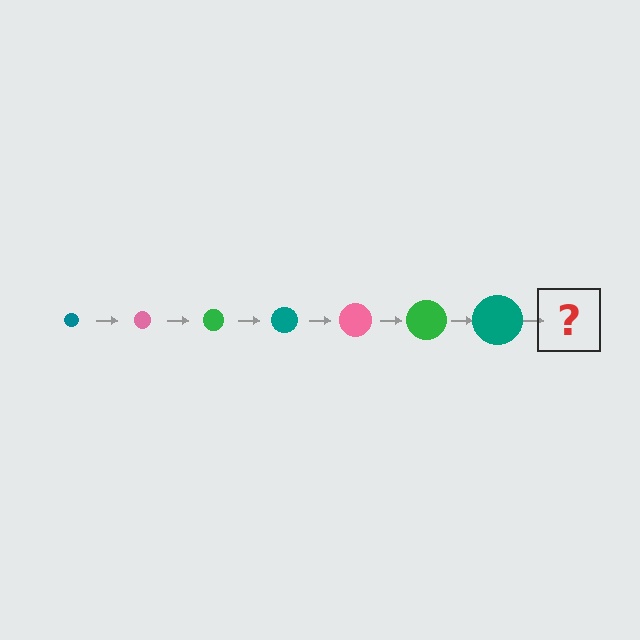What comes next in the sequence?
The next element should be a pink circle, larger than the previous one.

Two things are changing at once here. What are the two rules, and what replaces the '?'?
The two rules are that the circle grows larger each step and the color cycles through teal, pink, and green. The '?' should be a pink circle, larger than the previous one.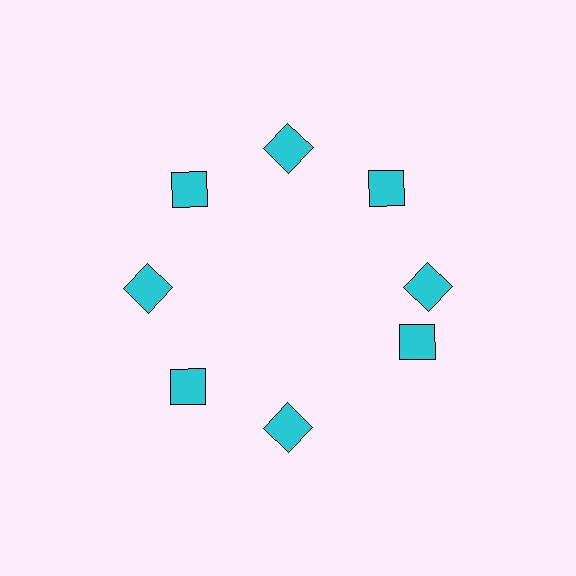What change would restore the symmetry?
The symmetry would be restored by rotating it back into even spacing with its neighbors so that all 8 diamonds sit at equal angles and equal distance from the center.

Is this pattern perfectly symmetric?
No. The 8 cyan diamonds are arranged in a ring, but one element near the 4 o'clock position is rotated out of alignment along the ring, breaking the 8-fold rotational symmetry.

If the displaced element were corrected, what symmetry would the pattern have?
It would have 8-fold rotational symmetry — the pattern would map onto itself every 45 degrees.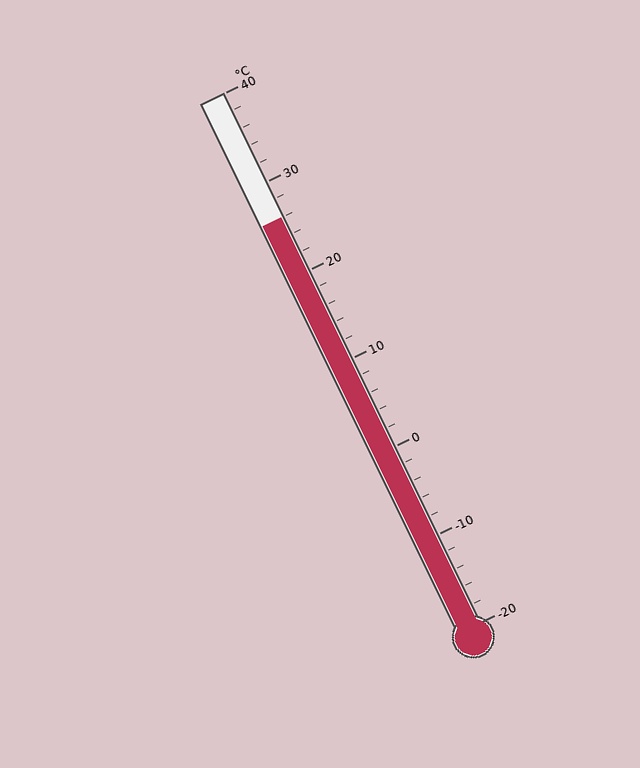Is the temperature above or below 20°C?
The temperature is above 20°C.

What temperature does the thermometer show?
The thermometer shows approximately 26°C.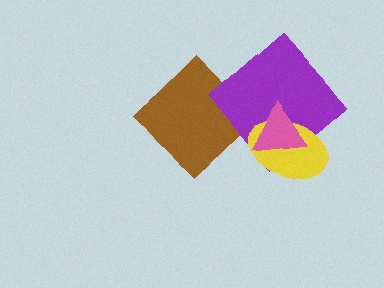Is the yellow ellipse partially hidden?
Yes, it is partially covered by another shape.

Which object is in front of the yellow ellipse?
The pink triangle is in front of the yellow ellipse.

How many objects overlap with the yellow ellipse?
2 objects overlap with the yellow ellipse.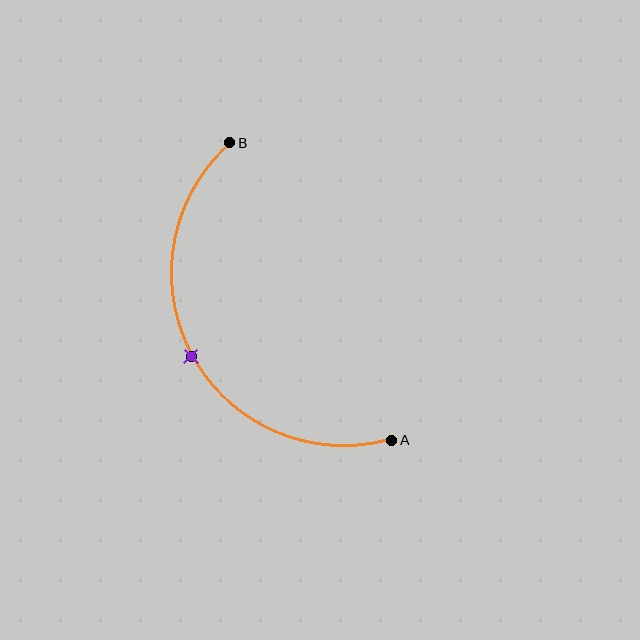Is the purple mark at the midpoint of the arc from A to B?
Yes. The purple mark lies on the arc at equal arc-length from both A and B — it is the arc midpoint.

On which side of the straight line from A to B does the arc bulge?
The arc bulges to the left of the straight line connecting A and B.